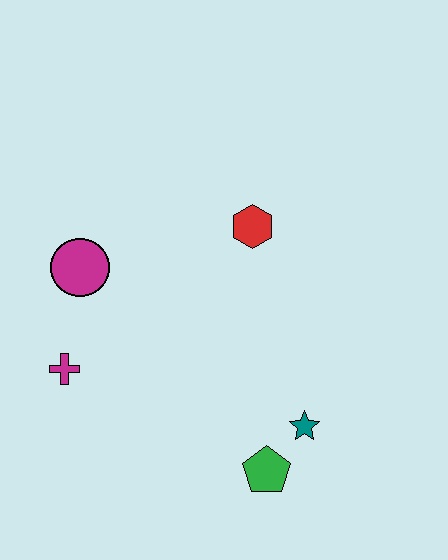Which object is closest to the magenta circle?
The magenta cross is closest to the magenta circle.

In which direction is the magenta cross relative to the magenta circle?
The magenta cross is below the magenta circle.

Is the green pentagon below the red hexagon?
Yes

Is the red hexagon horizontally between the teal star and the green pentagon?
No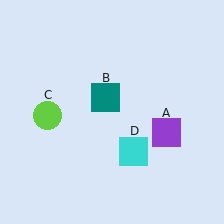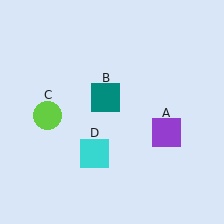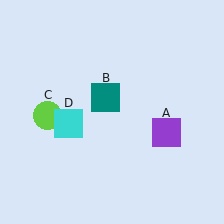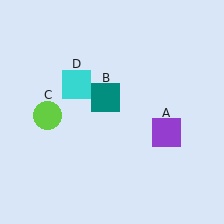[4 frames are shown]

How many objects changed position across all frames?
1 object changed position: cyan square (object D).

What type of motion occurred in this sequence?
The cyan square (object D) rotated clockwise around the center of the scene.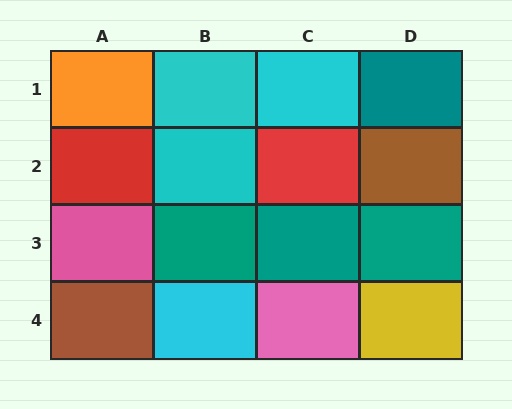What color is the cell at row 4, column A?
Brown.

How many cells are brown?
2 cells are brown.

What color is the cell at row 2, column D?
Brown.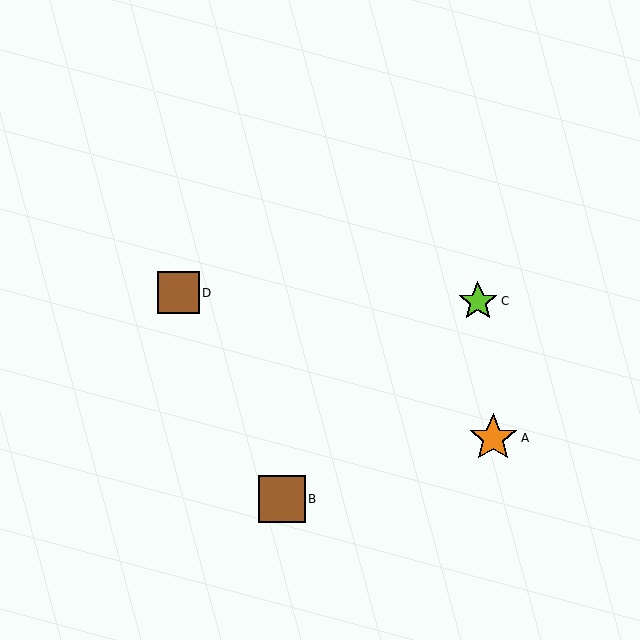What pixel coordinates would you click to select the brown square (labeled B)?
Click at (282, 499) to select the brown square B.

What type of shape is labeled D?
Shape D is a brown square.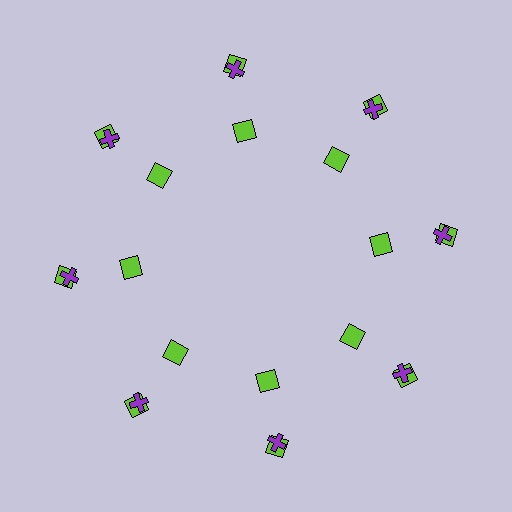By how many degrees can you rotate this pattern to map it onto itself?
The pattern maps onto itself every 45 degrees of rotation.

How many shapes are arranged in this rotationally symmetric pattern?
There are 24 shapes, arranged in 8 groups of 3.